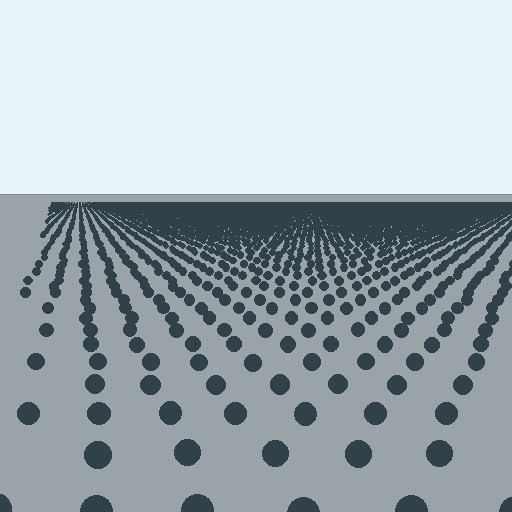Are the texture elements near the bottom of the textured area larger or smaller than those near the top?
Larger. Near the bottom, elements are closer to the viewer and appear at a bigger on-screen size.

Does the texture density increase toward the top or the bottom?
Density increases toward the top.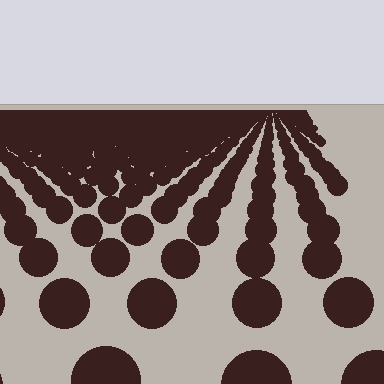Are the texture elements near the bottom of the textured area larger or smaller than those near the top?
Larger. Near the bottom, elements are closer to the viewer and appear at a bigger on-screen size.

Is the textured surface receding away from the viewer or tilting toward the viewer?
The surface is receding away from the viewer. Texture elements get smaller and denser toward the top.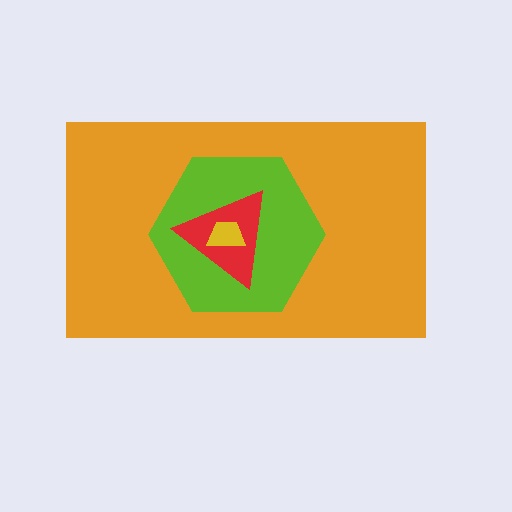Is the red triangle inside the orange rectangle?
Yes.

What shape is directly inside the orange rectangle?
The lime hexagon.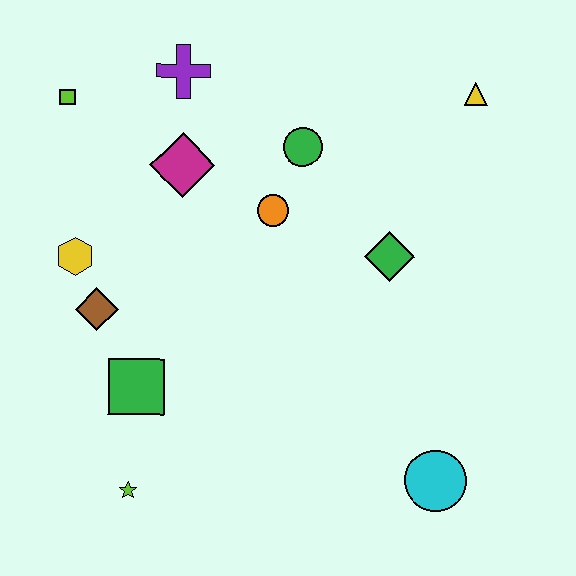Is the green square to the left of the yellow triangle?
Yes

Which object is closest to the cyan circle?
The green diamond is closest to the cyan circle.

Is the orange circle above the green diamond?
Yes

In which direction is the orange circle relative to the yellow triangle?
The orange circle is to the left of the yellow triangle.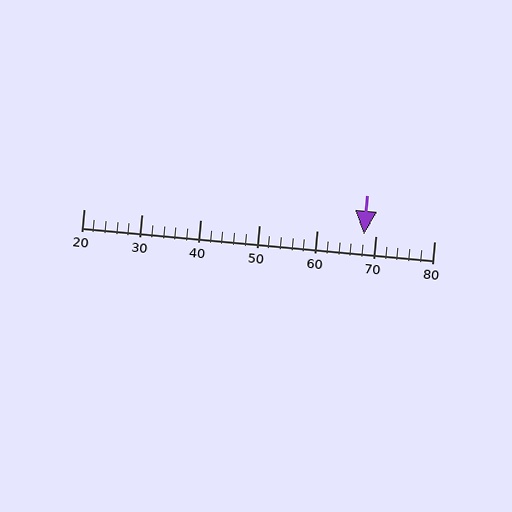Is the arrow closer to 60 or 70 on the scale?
The arrow is closer to 70.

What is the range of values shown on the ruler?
The ruler shows values from 20 to 80.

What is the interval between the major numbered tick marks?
The major tick marks are spaced 10 units apart.